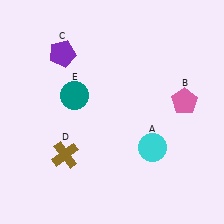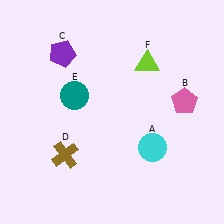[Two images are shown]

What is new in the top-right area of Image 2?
A lime triangle (F) was added in the top-right area of Image 2.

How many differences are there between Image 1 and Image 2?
There is 1 difference between the two images.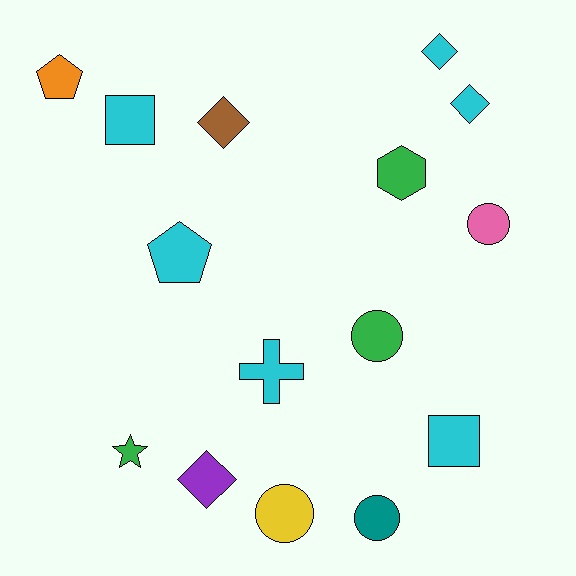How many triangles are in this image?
There are no triangles.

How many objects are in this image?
There are 15 objects.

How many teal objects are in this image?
There is 1 teal object.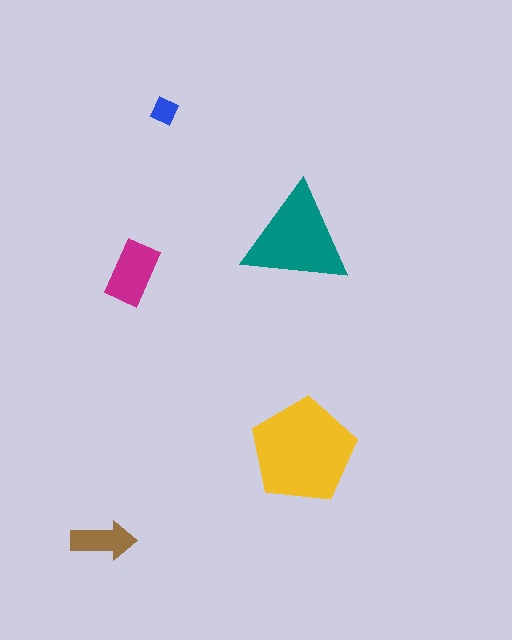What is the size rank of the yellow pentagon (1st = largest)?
1st.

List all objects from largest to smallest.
The yellow pentagon, the teal triangle, the magenta rectangle, the brown arrow, the blue diamond.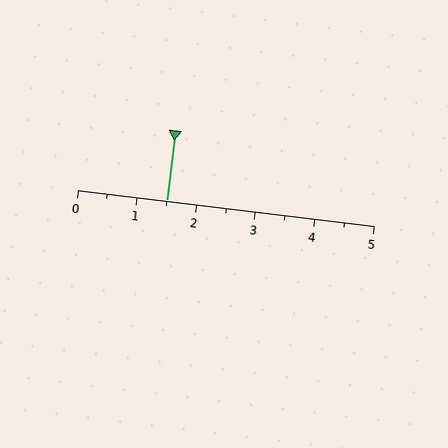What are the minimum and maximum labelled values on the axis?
The axis runs from 0 to 5.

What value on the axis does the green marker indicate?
The marker indicates approximately 1.5.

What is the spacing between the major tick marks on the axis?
The major ticks are spaced 1 apart.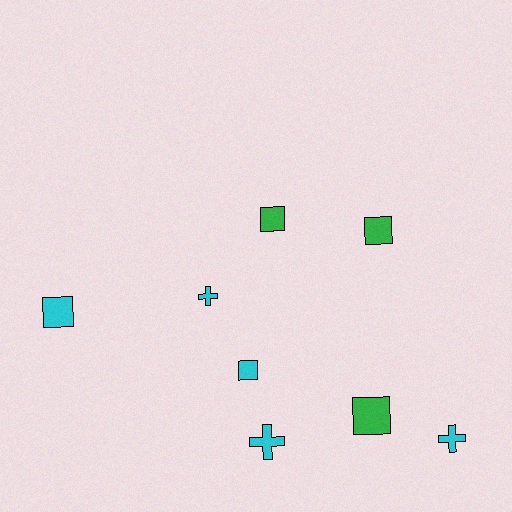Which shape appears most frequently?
Square, with 5 objects.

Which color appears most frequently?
Cyan, with 5 objects.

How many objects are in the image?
There are 8 objects.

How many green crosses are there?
There are no green crosses.